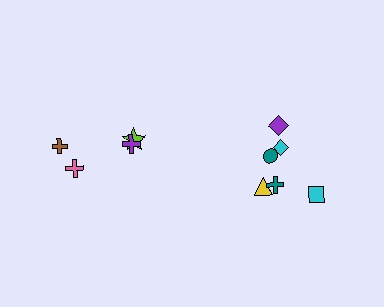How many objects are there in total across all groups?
There are 10 objects.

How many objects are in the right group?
There are 6 objects.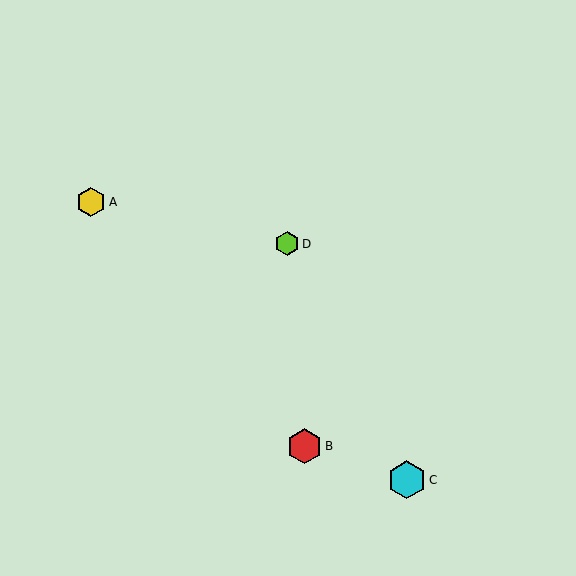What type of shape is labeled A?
Shape A is a yellow hexagon.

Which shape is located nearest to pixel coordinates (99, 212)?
The yellow hexagon (labeled A) at (91, 202) is nearest to that location.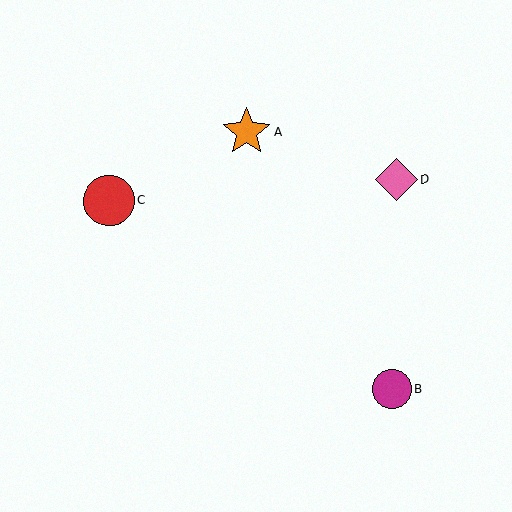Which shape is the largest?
The red circle (labeled C) is the largest.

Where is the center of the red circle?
The center of the red circle is at (109, 201).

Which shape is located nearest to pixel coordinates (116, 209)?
The red circle (labeled C) at (109, 201) is nearest to that location.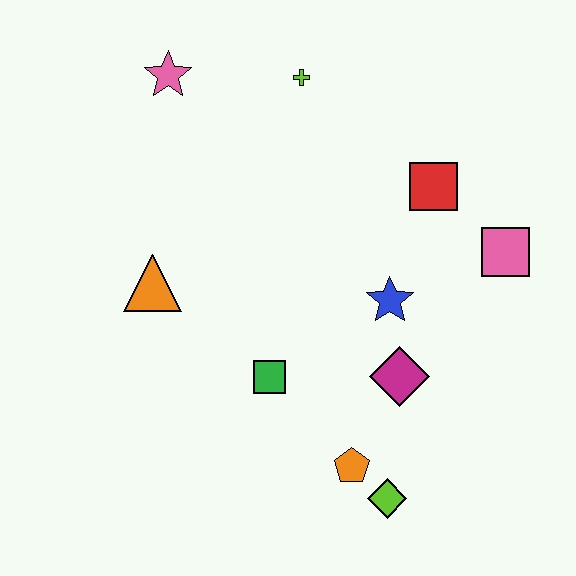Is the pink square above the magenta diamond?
Yes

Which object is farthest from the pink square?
The pink star is farthest from the pink square.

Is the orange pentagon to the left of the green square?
No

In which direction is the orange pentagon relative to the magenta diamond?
The orange pentagon is below the magenta diamond.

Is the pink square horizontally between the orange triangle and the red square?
No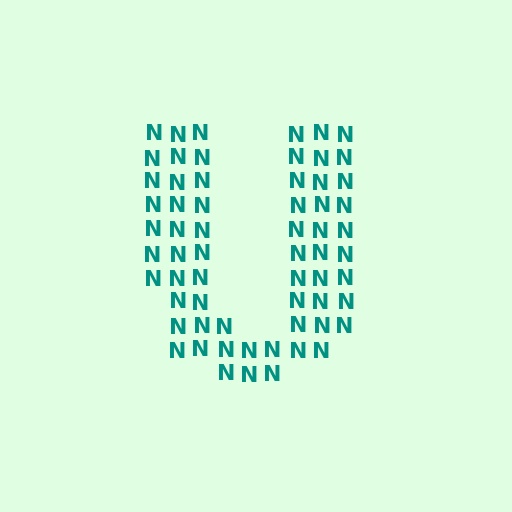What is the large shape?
The large shape is the letter U.